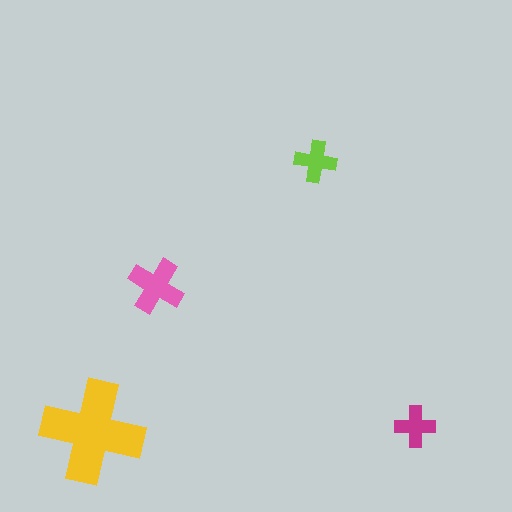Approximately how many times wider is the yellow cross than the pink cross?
About 2 times wider.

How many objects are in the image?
There are 4 objects in the image.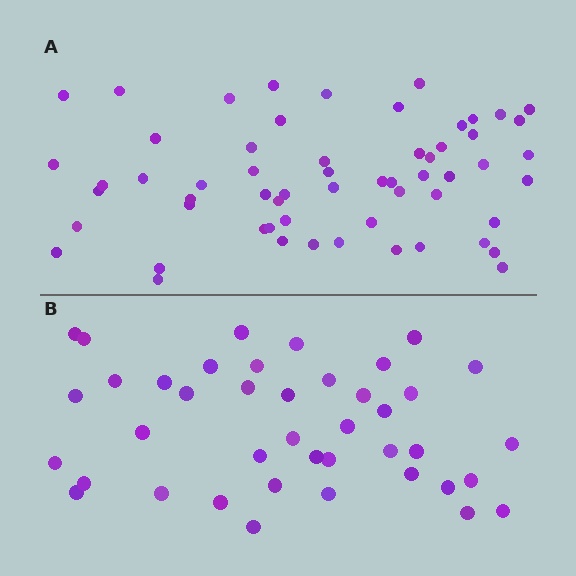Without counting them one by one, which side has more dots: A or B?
Region A (the top region) has more dots.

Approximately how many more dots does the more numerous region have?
Region A has approximately 20 more dots than region B.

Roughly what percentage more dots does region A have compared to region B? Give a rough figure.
About 45% more.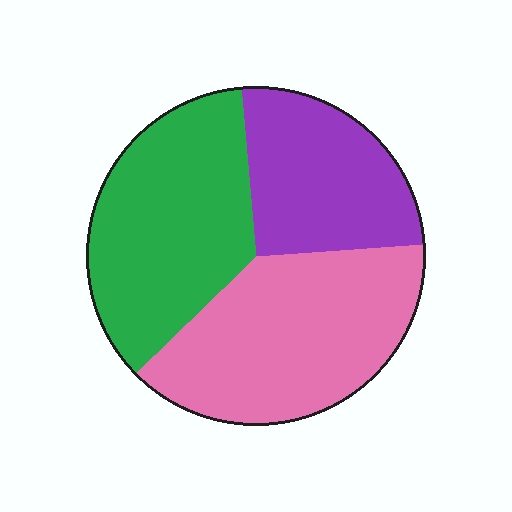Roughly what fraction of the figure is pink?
Pink covers 39% of the figure.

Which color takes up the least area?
Purple, at roughly 25%.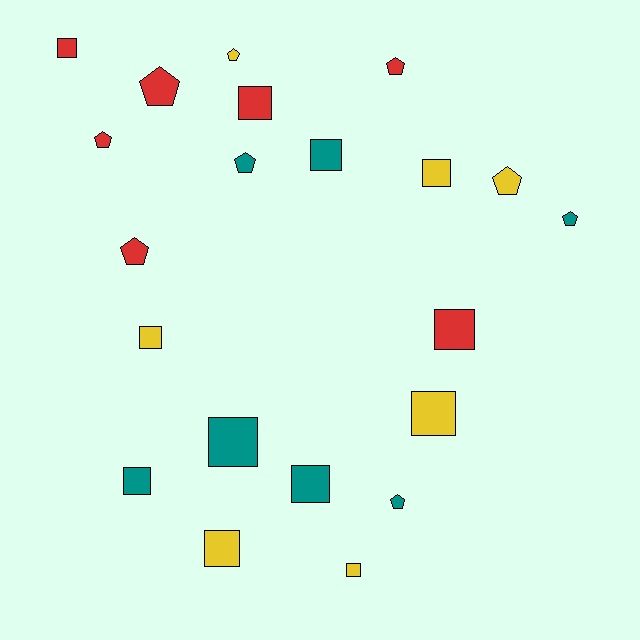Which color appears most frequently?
Red, with 7 objects.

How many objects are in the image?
There are 21 objects.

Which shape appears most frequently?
Square, with 12 objects.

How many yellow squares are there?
There are 5 yellow squares.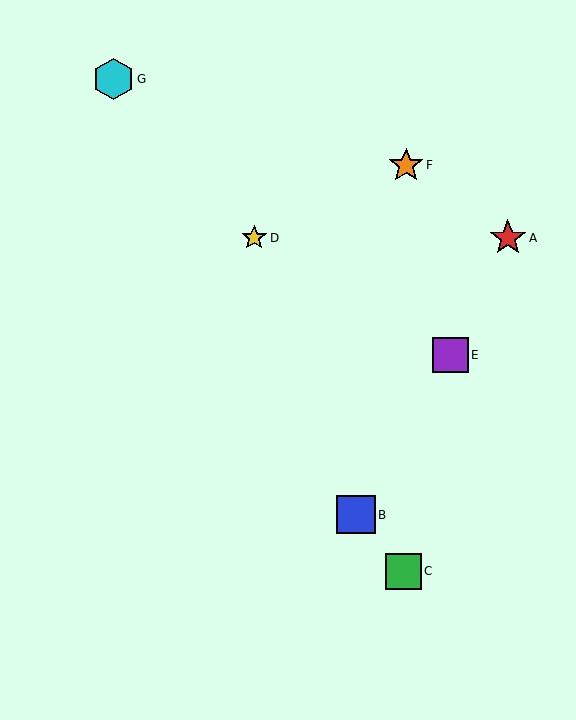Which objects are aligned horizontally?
Objects A, D are aligned horizontally.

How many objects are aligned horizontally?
2 objects (A, D) are aligned horizontally.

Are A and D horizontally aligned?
Yes, both are at y≈238.